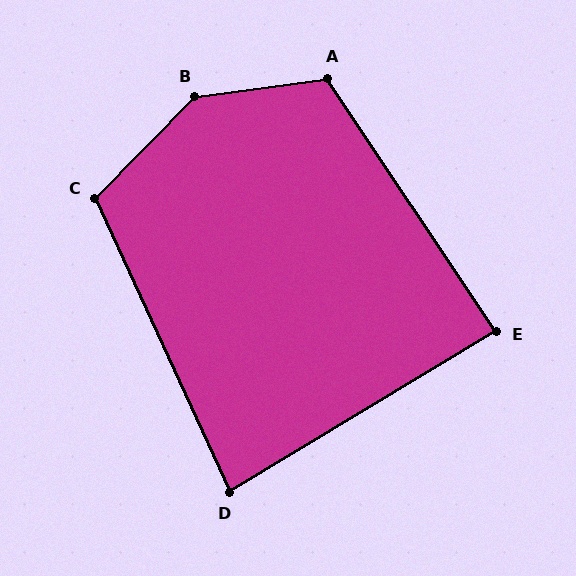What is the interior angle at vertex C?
Approximately 111 degrees (obtuse).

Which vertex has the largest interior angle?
B, at approximately 142 degrees.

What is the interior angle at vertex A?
Approximately 116 degrees (obtuse).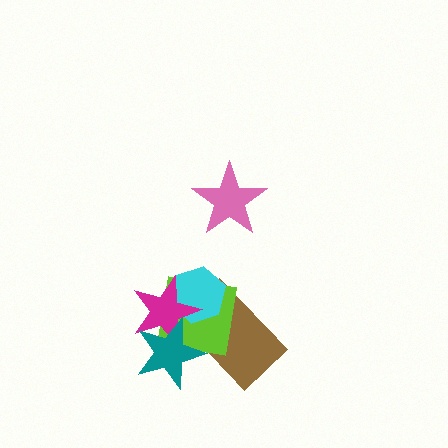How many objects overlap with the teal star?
3 objects overlap with the teal star.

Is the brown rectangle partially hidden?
Yes, it is partially covered by another shape.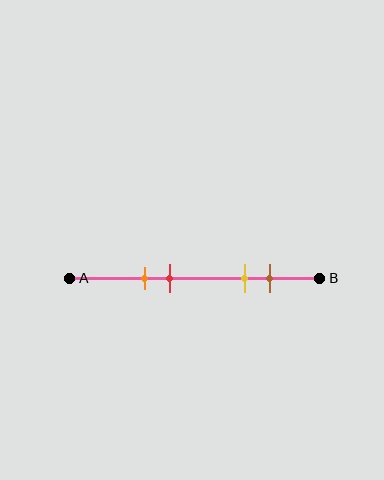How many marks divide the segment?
There are 4 marks dividing the segment.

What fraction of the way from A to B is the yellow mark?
The yellow mark is approximately 70% (0.7) of the way from A to B.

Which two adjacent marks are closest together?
The orange and red marks are the closest adjacent pair.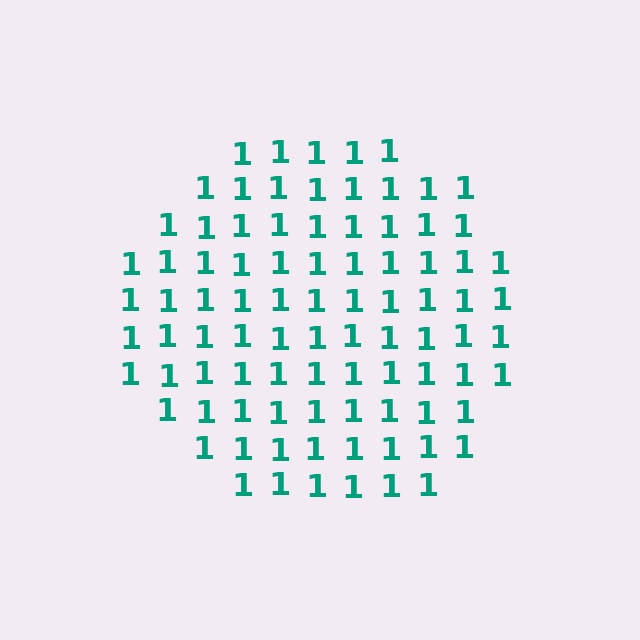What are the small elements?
The small elements are digit 1's.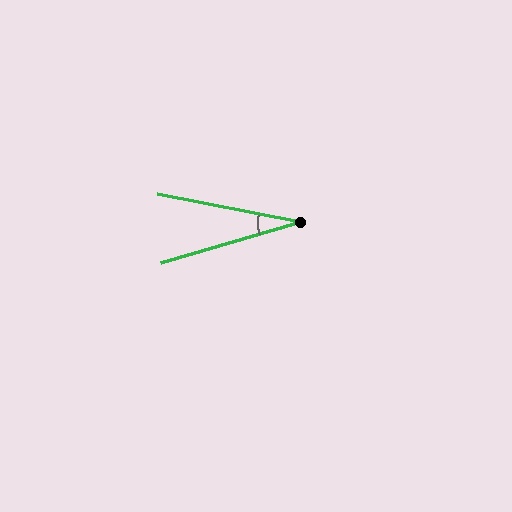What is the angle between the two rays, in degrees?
Approximately 28 degrees.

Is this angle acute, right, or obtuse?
It is acute.